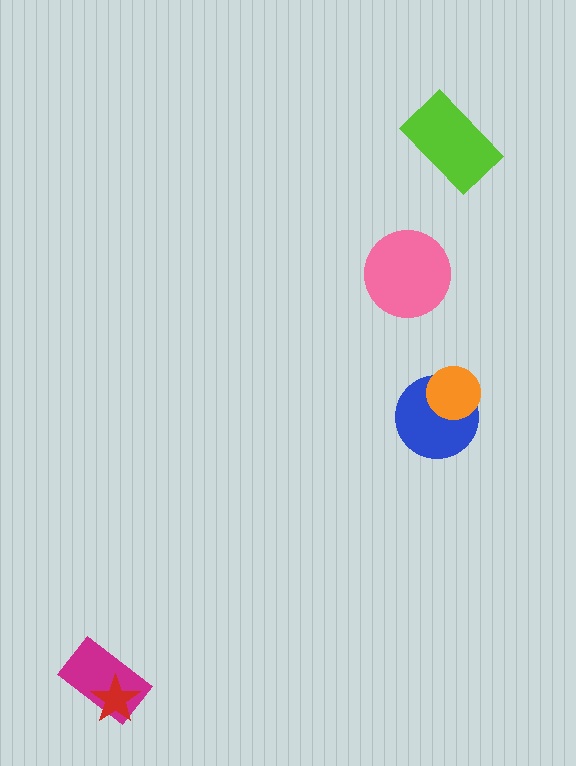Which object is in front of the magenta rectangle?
The red star is in front of the magenta rectangle.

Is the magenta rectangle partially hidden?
Yes, it is partially covered by another shape.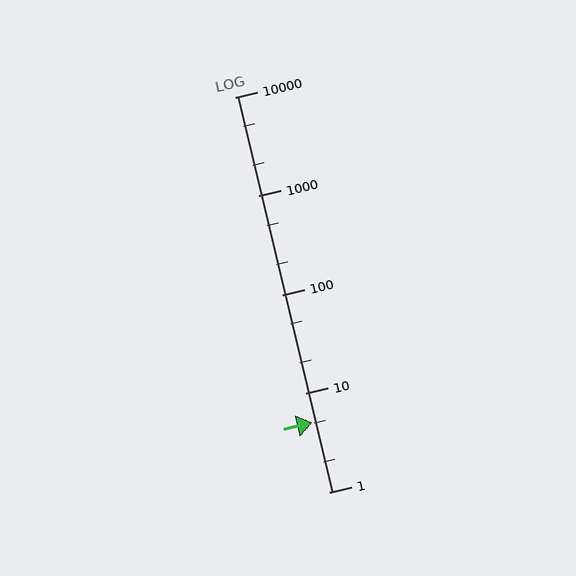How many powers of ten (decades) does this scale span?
The scale spans 4 decades, from 1 to 10000.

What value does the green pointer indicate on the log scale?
The pointer indicates approximately 5.1.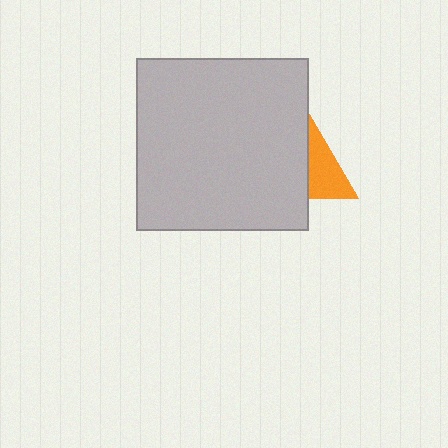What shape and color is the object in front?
The object in front is a light gray square.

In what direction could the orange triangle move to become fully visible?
The orange triangle could move right. That would shift it out from behind the light gray square entirely.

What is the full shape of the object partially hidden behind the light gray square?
The partially hidden object is an orange triangle.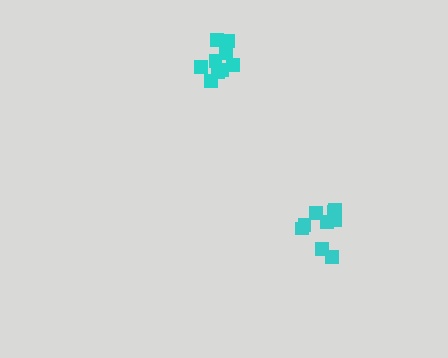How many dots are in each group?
Group 1: 9 dots, Group 2: 9 dots (18 total).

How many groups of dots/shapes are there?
There are 2 groups.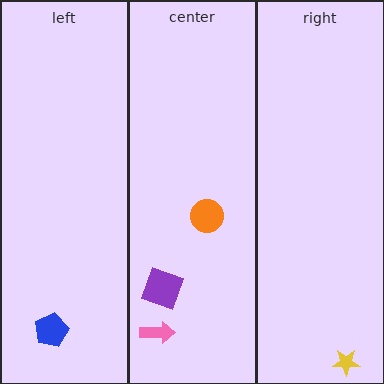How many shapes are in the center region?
3.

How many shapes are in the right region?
1.